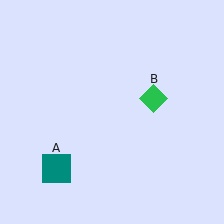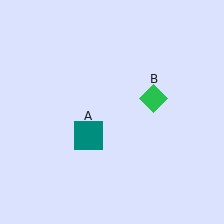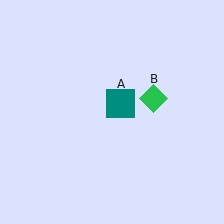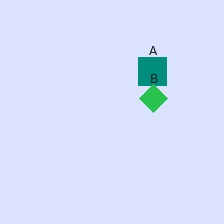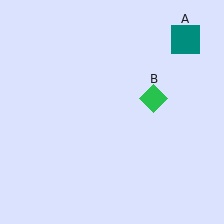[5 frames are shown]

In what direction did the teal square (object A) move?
The teal square (object A) moved up and to the right.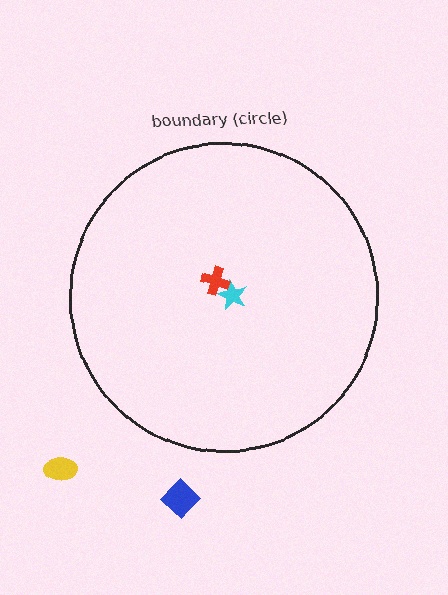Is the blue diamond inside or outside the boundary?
Outside.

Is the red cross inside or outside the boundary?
Inside.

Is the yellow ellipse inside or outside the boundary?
Outside.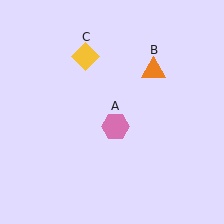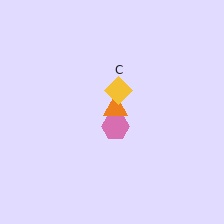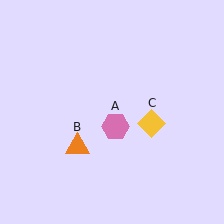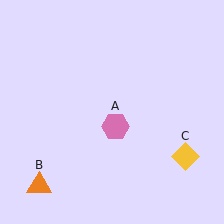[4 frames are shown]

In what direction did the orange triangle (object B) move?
The orange triangle (object B) moved down and to the left.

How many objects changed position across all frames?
2 objects changed position: orange triangle (object B), yellow diamond (object C).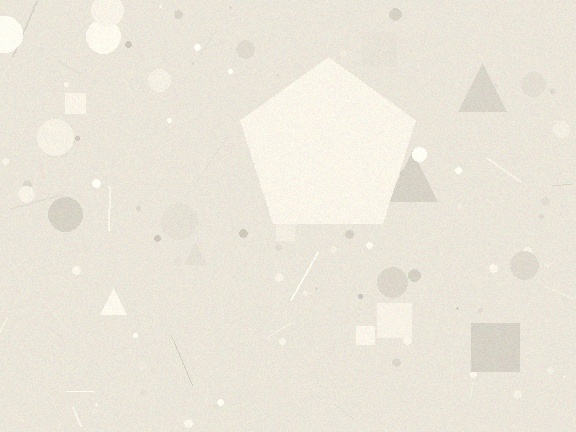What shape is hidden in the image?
A pentagon is hidden in the image.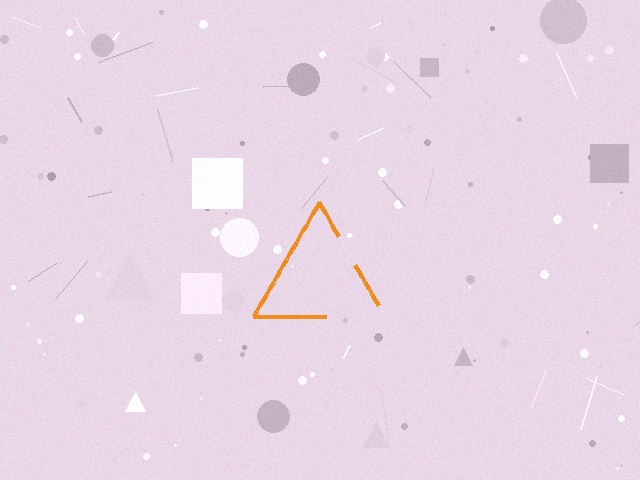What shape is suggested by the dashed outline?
The dashed outline suggests a triangle.